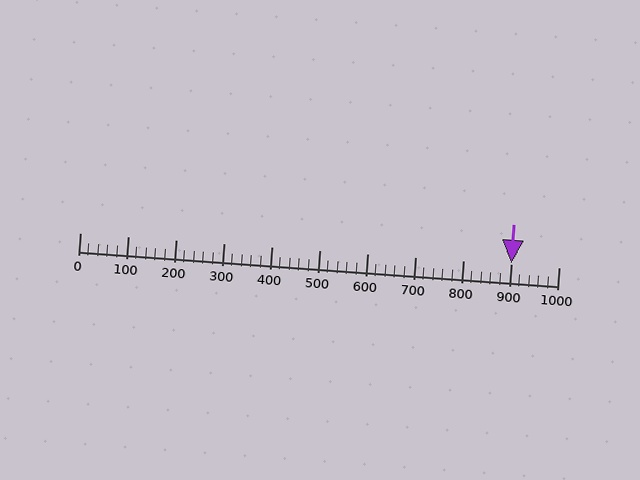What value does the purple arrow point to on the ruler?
The purple arrow points to approximately 900.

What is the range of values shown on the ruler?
The ruler shows values from 0 to 1000.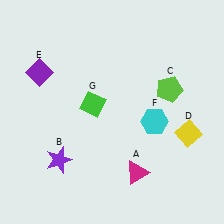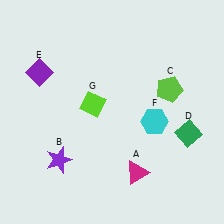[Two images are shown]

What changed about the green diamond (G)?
In Image 1, G is green. In Image 2, it changed to lime.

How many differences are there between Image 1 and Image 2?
There are 2 differences between the two images.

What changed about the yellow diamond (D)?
In Image 1, D is yellow. In Image 2, it changed to green.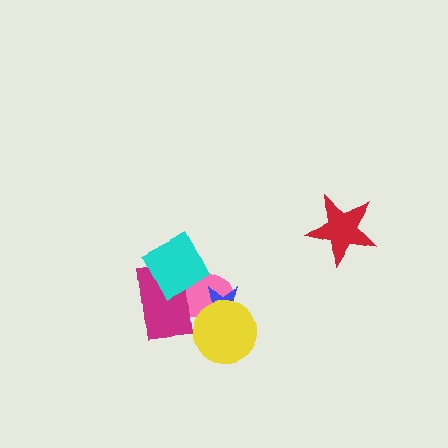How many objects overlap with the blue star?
2 objects overlap with the blue star.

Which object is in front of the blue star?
The yellow circle is in front of the blue star.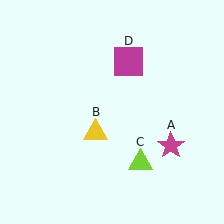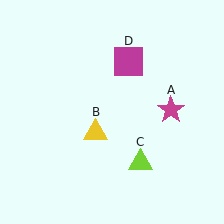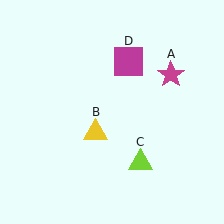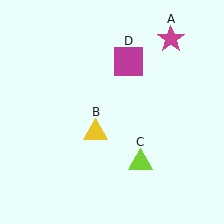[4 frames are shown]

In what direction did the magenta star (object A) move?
The magenta star (object A) moved up.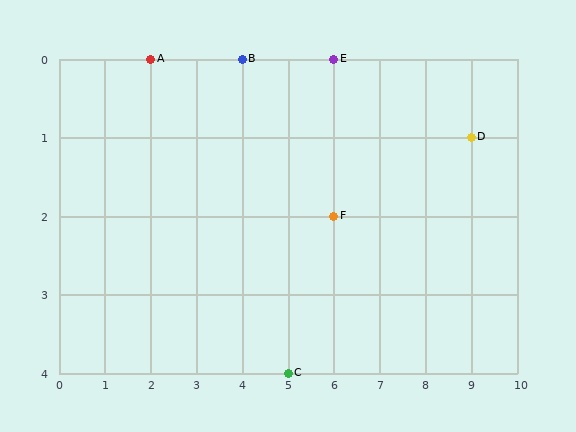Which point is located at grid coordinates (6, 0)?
Point E is at (6, 0).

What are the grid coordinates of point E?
Point E is at grid coordinates (6, 0).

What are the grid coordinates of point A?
Point A is at grid coordinates (2, 0).